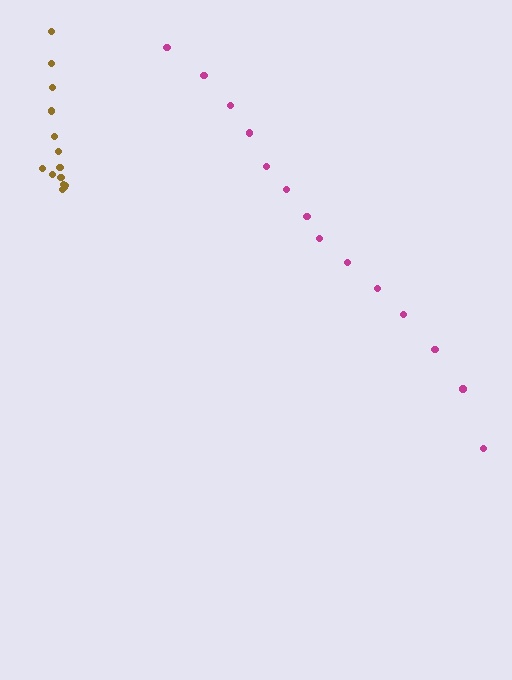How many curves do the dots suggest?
There are 2 distinct paths.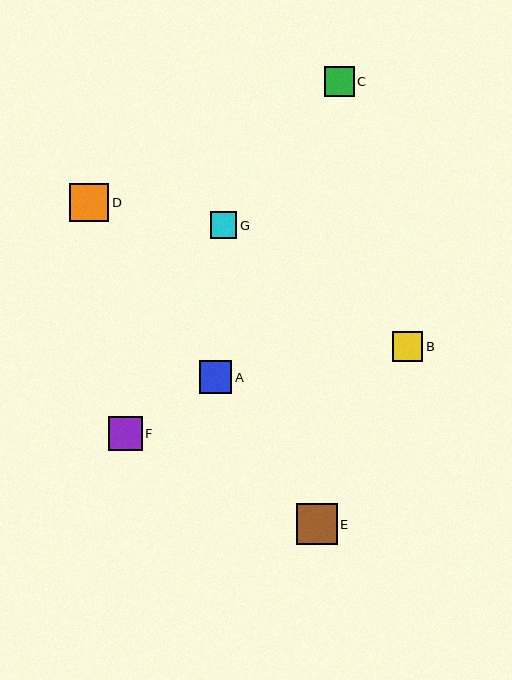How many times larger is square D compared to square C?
Square D is approximately 1.3 times the size of square C.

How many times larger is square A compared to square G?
Square A is approximately 1.2 times the size of square G.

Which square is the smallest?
Square G is the smallest with a size of approximately 26 pixels.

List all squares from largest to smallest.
From largest to smallest: E, D, F, A, C, B, G.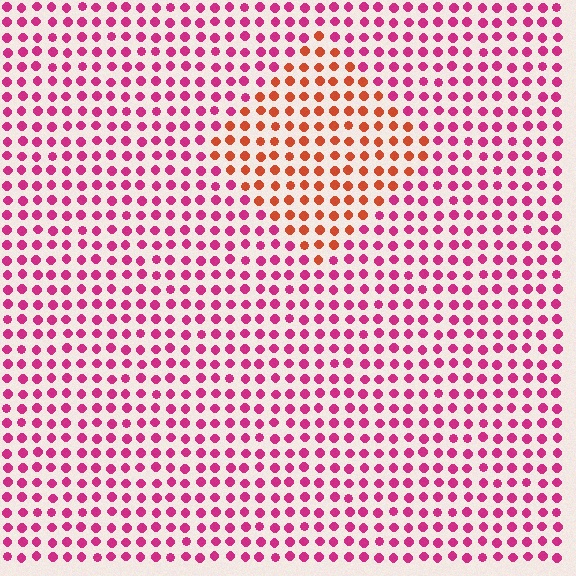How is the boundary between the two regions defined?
The boundary is defined purely by a slight shift in hue (about 44 degrees). Spacing, size, and orientation are identical on both sides.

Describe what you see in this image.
The image is filled with small magenta elements in a uniform arrangement. A diamond-shaped region is visible where the elements are tinted to a slightly different hue, forming a subtle color boundary.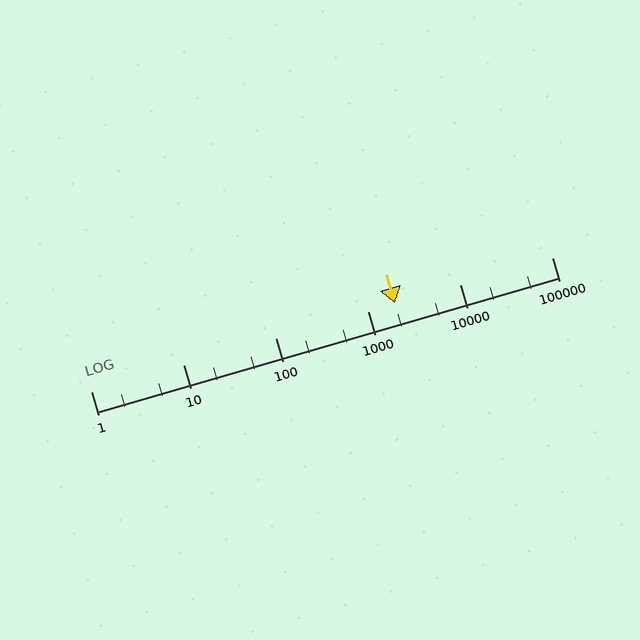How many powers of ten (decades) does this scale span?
The scale spans 5 decades, from 1 to 100000.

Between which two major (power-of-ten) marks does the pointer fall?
The pointer is between 1000 and 10000.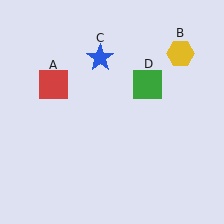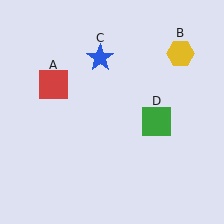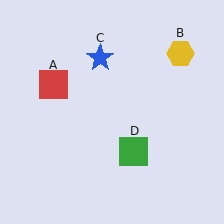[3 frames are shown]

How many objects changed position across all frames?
1 object changed position: green square (object D).